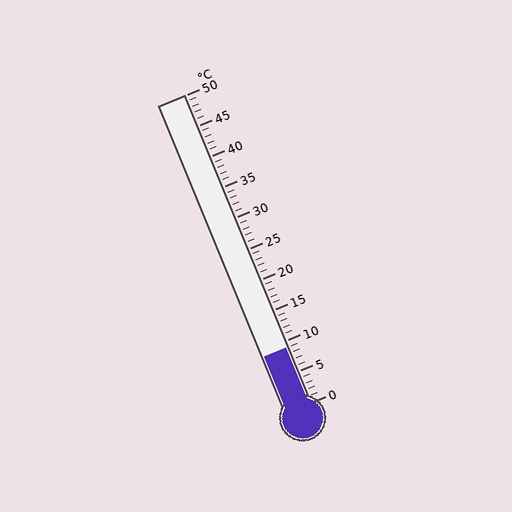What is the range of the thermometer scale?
The thermometer scale ranges from 0°C to 50°C.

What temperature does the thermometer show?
The thermometer shows approximately 9°C.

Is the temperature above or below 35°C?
The temperature is below 35°C.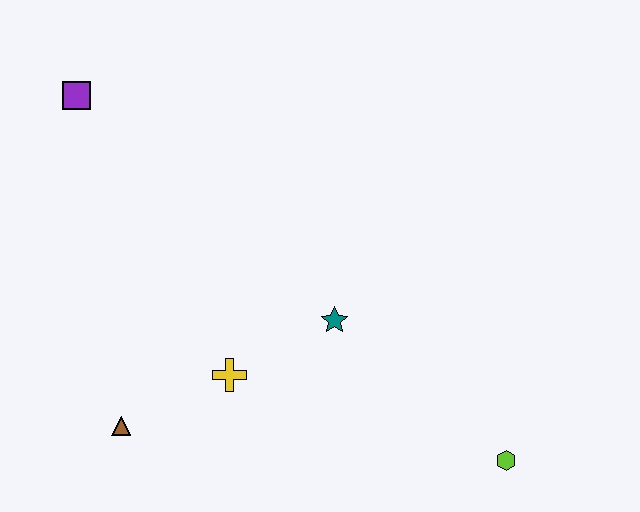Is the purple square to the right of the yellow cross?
No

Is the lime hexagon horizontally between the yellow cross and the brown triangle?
No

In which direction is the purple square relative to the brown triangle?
The purple square is above the brown triangle.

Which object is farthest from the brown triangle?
The lime hexagon is farthest from the brown triangle.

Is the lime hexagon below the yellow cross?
Yes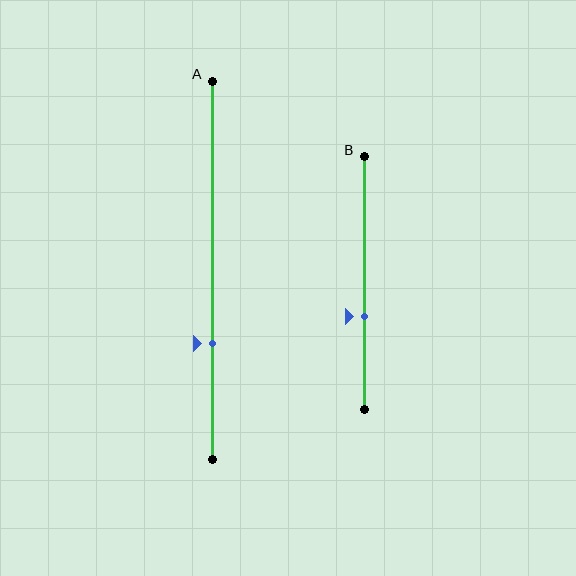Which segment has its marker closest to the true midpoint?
Segment B has its marker closest to the true midpoint.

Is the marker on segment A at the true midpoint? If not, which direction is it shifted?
No, the marker on segment A is shifted downward by about 19% of the segment length.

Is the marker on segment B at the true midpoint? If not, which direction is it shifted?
No, the marker on segment B is shifted downward by about 13% of the segment length.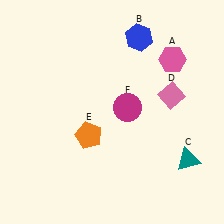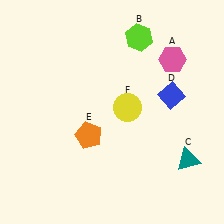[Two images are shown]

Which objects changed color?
B changed from blue to lime. D changed from pink to blue. F changed from magenta to yellow.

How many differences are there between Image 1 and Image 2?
There are 3 differences between the two images.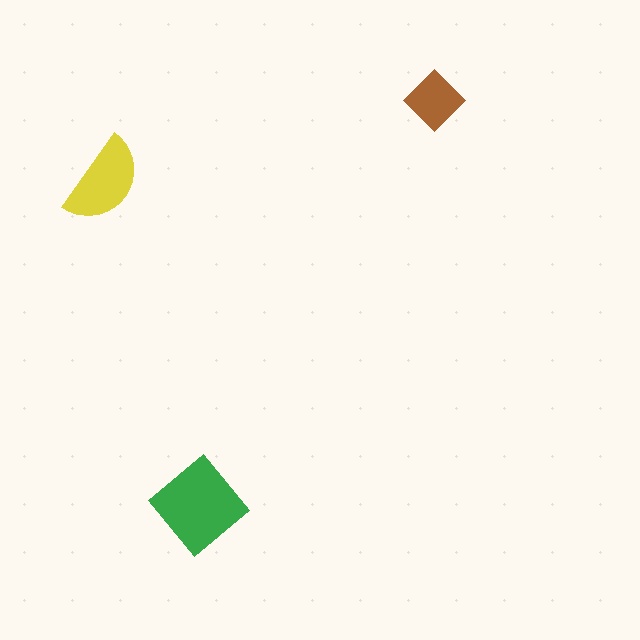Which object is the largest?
The green diamond.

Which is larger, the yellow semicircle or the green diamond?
The green diamond.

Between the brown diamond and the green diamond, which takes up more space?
The green diamond.